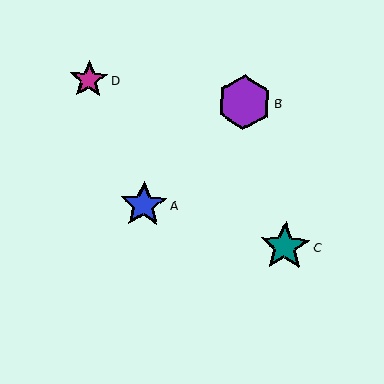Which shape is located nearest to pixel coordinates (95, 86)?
The magenta star (labeled D) at (89, 80) is nearest to that location.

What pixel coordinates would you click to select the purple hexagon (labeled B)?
Click at (244, 102) to select the purple hexagon B.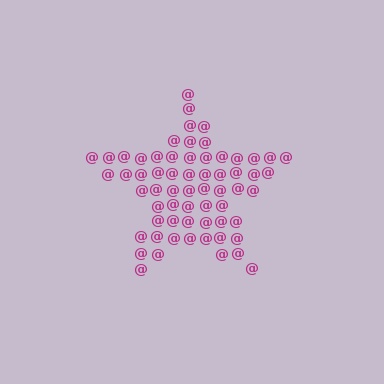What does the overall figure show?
The overall figure shows a star.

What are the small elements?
The small elements are at signs.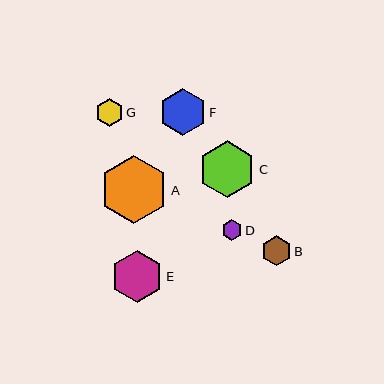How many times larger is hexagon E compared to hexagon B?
Hexagon E is approximately 1.7 times the size of hexagon B.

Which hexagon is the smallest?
Hexagon D is the smallest with a size of approximately 21 pixels.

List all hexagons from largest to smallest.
From largest to smallest: A, C, E, F, B, G, D.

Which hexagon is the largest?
Hexagon A is the largest with a size of approximately 68 pixels.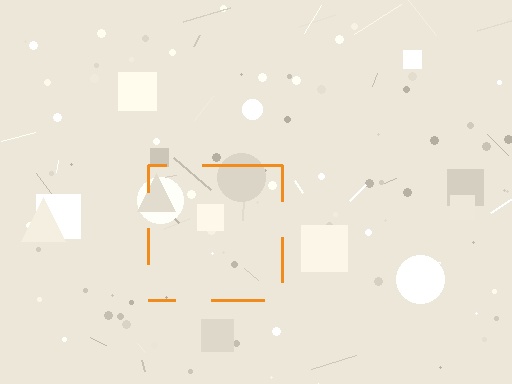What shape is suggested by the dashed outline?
The dashed outline suggests a square.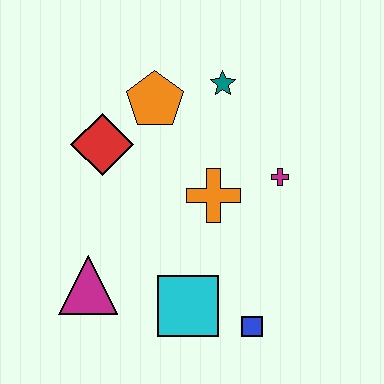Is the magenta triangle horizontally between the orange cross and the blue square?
No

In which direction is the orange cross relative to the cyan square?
The orange cross is above the cyan square.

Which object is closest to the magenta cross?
The orange cross is closest to the magenta cross.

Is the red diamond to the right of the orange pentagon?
No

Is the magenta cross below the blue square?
No